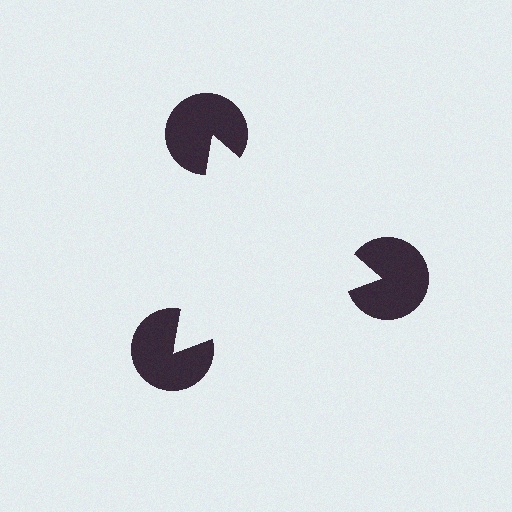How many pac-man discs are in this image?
There are 3 — one at each vertex of the illusory triangle.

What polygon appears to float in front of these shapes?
An illusory triangle — its edges are inferred from the aligned wedge cuts in the pac-man discs, not physically drawn.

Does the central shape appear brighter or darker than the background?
It typically appears slightly brighter than the background, even though no actual brightness change is drawn.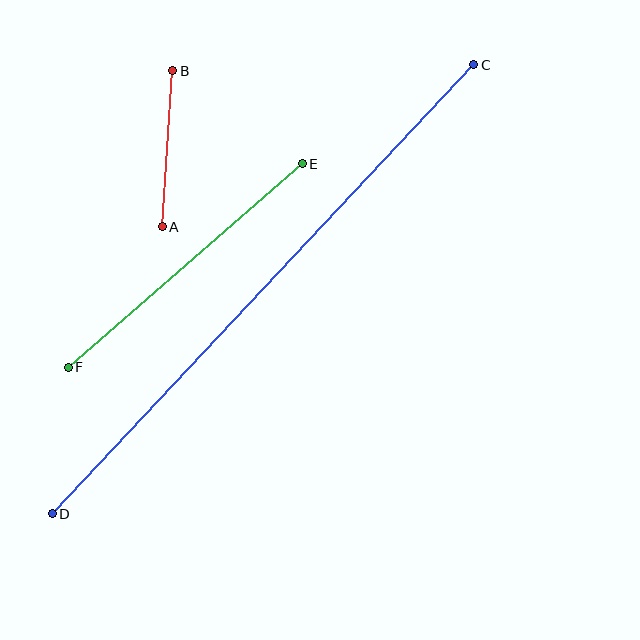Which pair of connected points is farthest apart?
Points C and D are farthest apart.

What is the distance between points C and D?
The distance is approximately 615 pixels.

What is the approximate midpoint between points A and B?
The midpoint is at approximately (167, 149) pixels.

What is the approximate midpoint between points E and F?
The midpoint is at approximately (185, 266) pixels.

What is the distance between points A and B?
The distance is approximately 157 pixels.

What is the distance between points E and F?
The distance is approximately 310 pixels.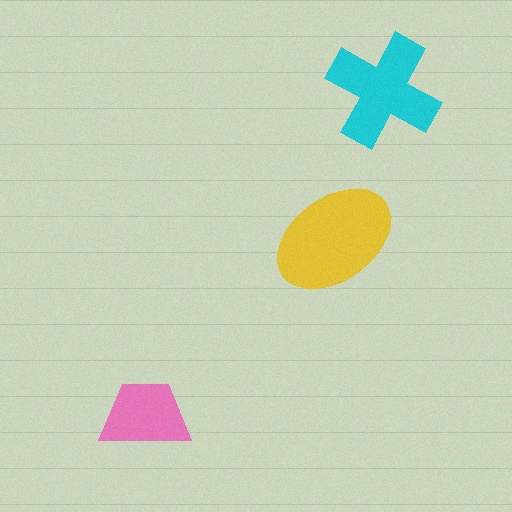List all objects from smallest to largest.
The pink trapezoid, the cyan cross, the yellow ellipse.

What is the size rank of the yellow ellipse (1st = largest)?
1st.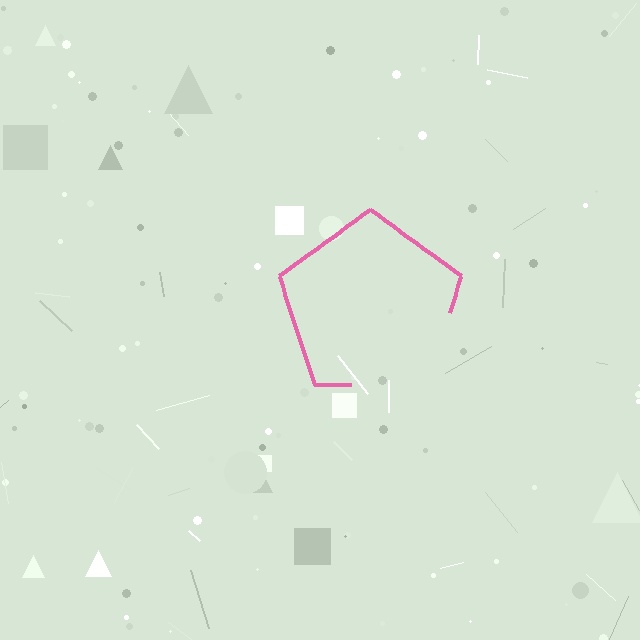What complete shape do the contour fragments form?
The contour fragments form a pentagon.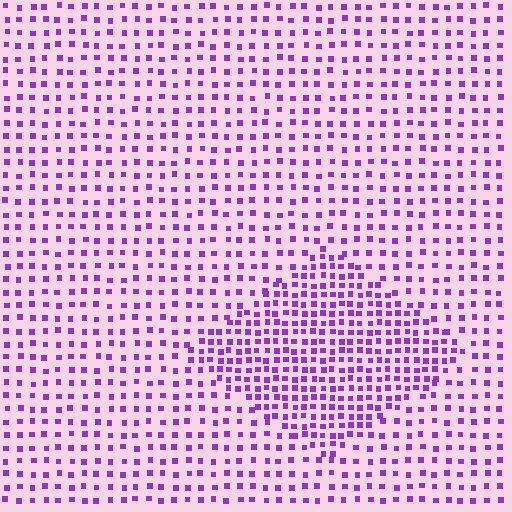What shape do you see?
I see a diamond.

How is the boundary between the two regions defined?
The boundary is defined by a change in element density (approximately 1.9x ratio). All elements are the same color, size, and shape.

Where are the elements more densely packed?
The elements are more densely packed inside the diamond boundary.